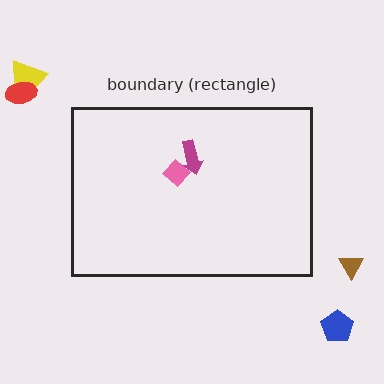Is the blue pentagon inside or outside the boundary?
Outside.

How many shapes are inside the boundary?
2 inside, 4 outside.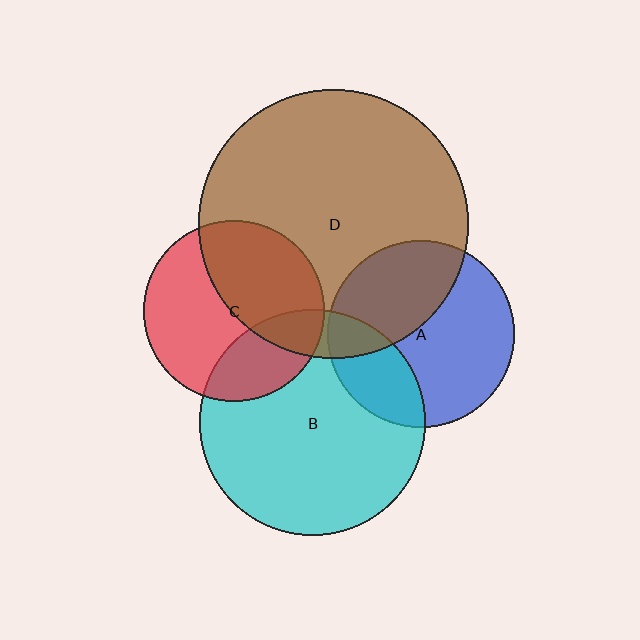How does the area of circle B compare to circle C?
Approximately 1.6 times.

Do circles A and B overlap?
Yes.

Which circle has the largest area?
Circle D (brown).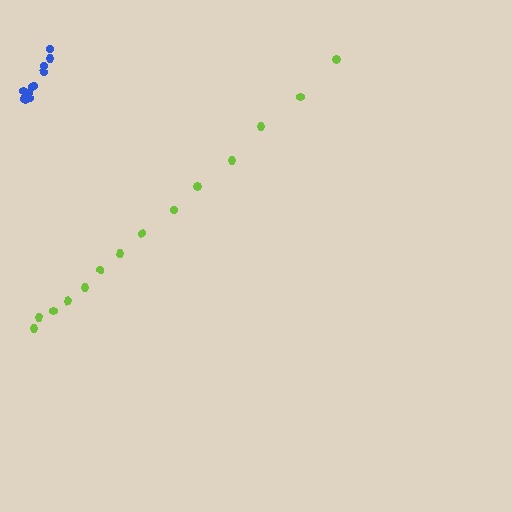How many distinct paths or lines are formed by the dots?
There are 2 distinct paths.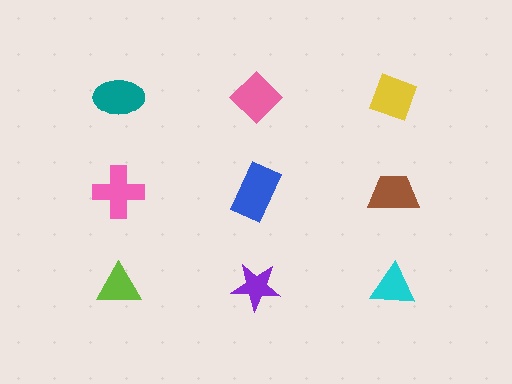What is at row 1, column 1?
A teal ellipse.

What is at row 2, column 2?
A blue rectangle.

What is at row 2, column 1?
A pink cross.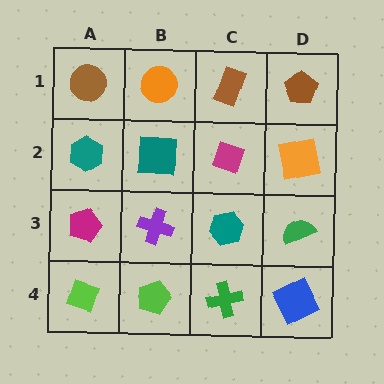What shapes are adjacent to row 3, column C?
A magenta diamond (row 2, column C), a green cross (row 4, column C), a purple cross (row 3, column B), a green semicircle (row 3, column D).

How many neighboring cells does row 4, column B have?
3.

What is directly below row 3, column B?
A lime pentagon.